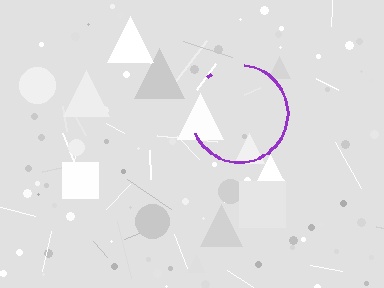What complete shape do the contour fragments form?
The contour fragments form a circle.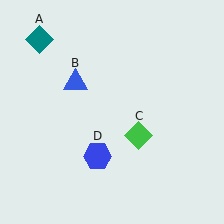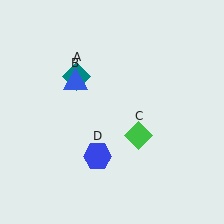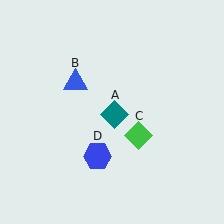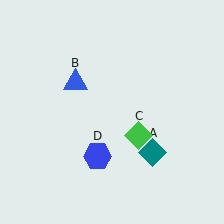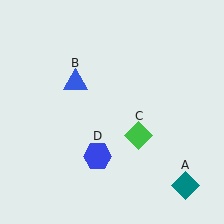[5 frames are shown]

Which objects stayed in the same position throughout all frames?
Blue triangle (object B) and green diamond (object C) and blue hexagon (object D) remained stationary.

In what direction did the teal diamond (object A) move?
The teal diamond (object A) moved down and to the right.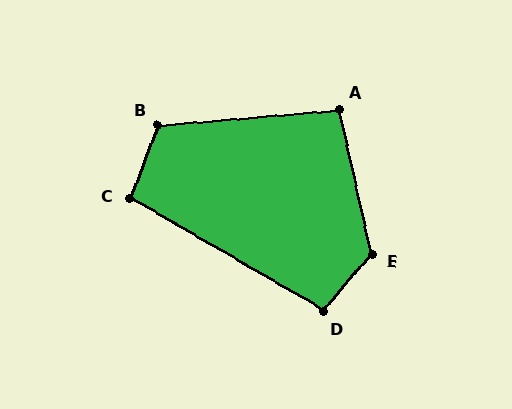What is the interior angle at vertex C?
Approximately 99 degrees (obtuse).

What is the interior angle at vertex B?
Approximately 116 degrees (obtuse).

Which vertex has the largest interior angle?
E, at approximately 127 degrees.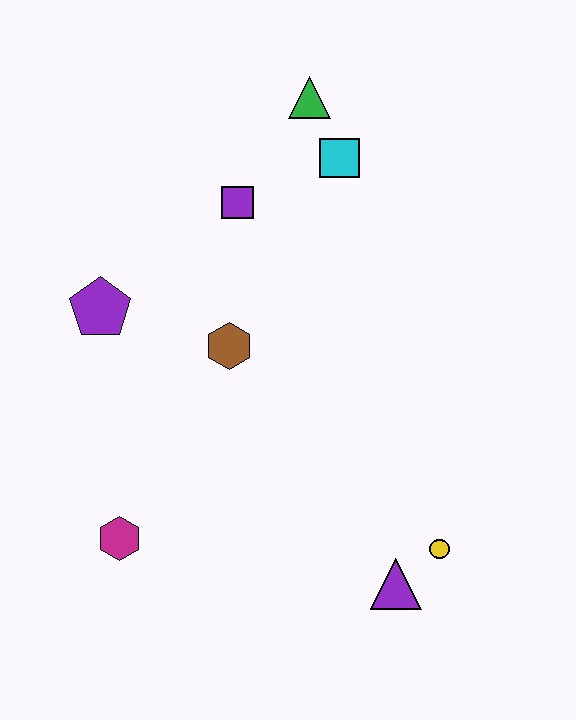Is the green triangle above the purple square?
Yes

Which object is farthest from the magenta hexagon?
The green triangle is farthest from the magenta hexagon.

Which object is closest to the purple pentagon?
The brown hexagon is closest to the purple pentagon.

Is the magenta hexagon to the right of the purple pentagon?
Yes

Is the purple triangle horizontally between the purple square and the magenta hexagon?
No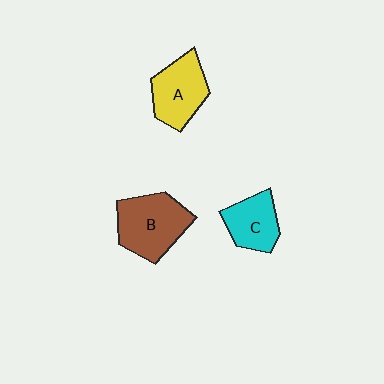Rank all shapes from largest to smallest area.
From largest to smallest: B (brown), A (yellow), C (cyan).